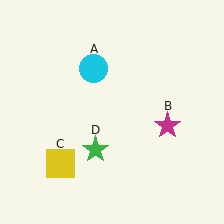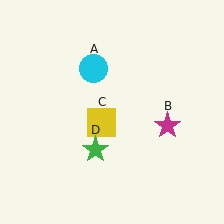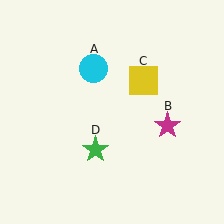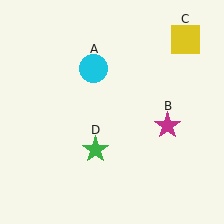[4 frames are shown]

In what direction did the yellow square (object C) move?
The yellow square (object C) moved up and to the right.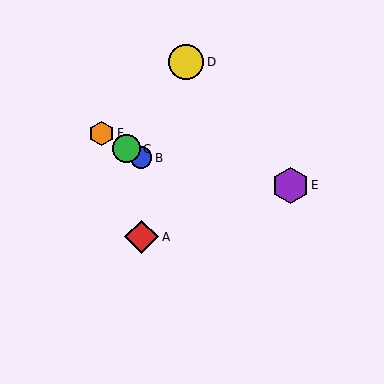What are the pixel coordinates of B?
Object B is at (141, 158).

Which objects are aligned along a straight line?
Objects B, C, F are aligned along a straight line.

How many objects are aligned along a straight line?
3 objects (B, C, F) are aligned along a straight line.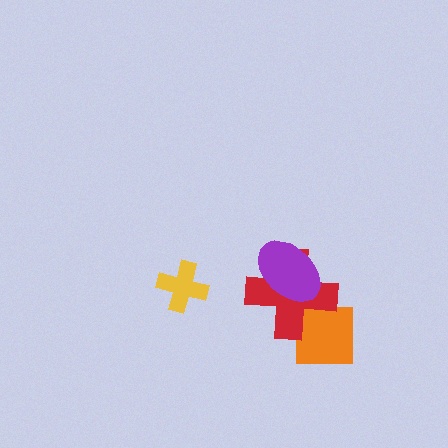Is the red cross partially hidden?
Yes, it is partially covered by another shape.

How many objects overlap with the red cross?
2 objects overlap with the red cross.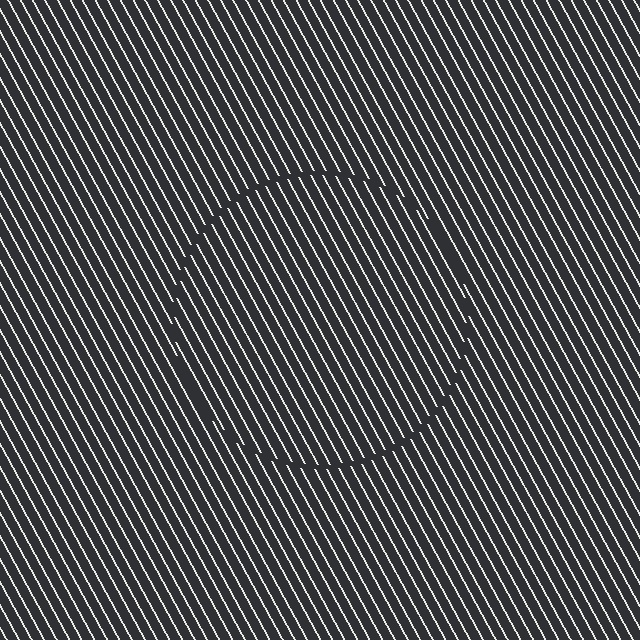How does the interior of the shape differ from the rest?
The interior of the shape contains the same grating, shifted by half a period — the contour is defined by the phase discontinuity where line-ends from the inner and outer gratings abut.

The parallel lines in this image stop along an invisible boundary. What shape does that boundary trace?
An illusory circle. The interior of the shape contains the same grating, shifted by half a period — the contour is defined by the phase discontinuity where line-ends from the inner and outer gratings abut.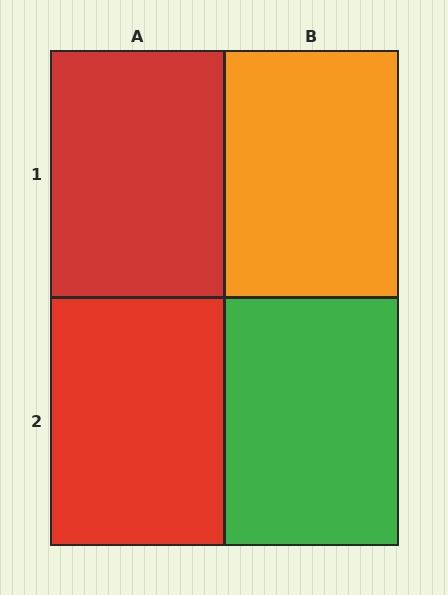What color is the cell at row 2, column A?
Red.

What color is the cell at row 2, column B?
Green.